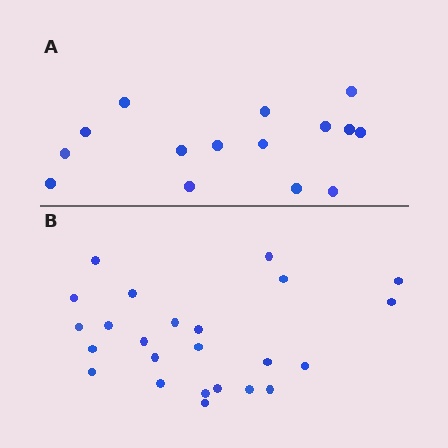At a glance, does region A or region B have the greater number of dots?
Region B (the bottom region) has more dots.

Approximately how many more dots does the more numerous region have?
Region B has roughly 8 or so more dots than region A.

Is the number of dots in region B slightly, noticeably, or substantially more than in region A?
Region B has substantially more. The ratio is roughly 1.6 to 1.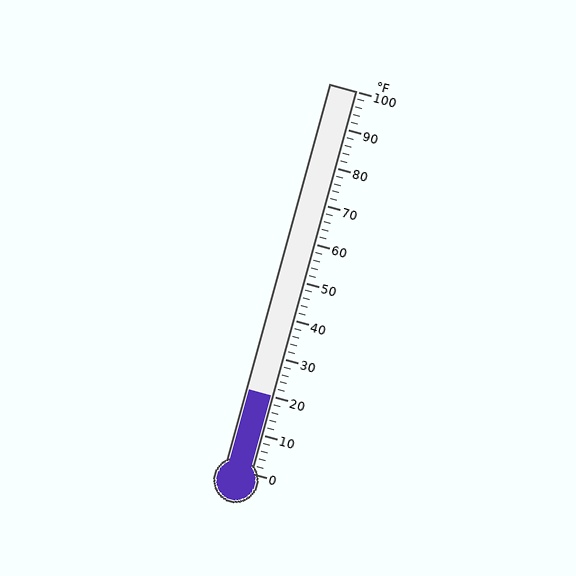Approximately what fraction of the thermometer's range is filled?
The thermometer is filled to approximately 20% of its range.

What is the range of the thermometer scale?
The thermometer scale ranges from 0°F to 100°F.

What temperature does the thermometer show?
The thermometer shows approximately 20°F.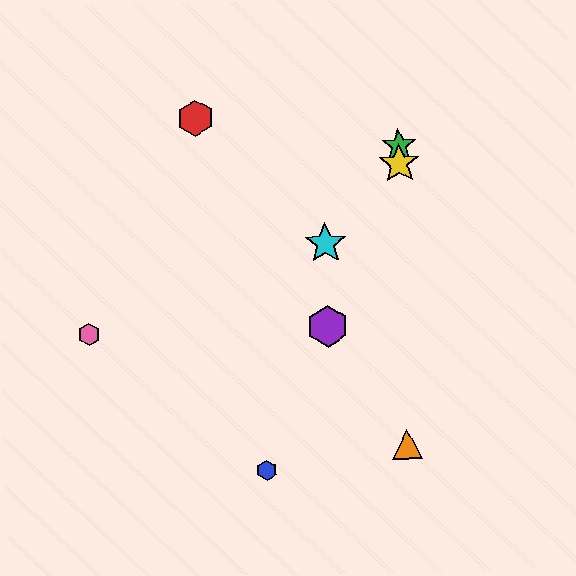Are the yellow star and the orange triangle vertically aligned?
Yes, both are at x≈399.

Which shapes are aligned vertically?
The green star, the yellow star, the orange triangle are aligned vertically.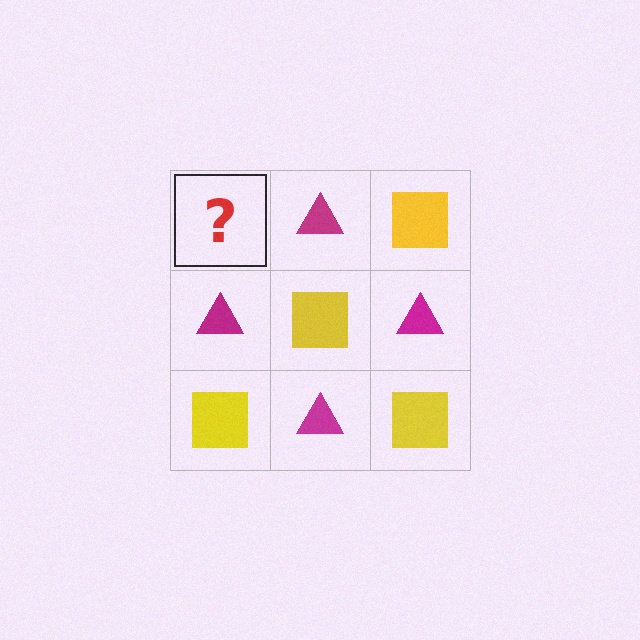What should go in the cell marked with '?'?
The missing cell should contain a yellow square.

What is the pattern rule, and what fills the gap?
The rule is that it alternates yellow square and magenta triangle in a checkerboard pattern. The gap should be filled with a yellow square.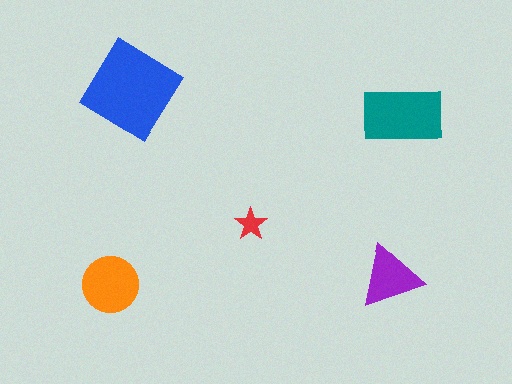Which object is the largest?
The blue diamond.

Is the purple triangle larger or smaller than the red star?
Larger.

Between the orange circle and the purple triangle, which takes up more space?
The orange circle.